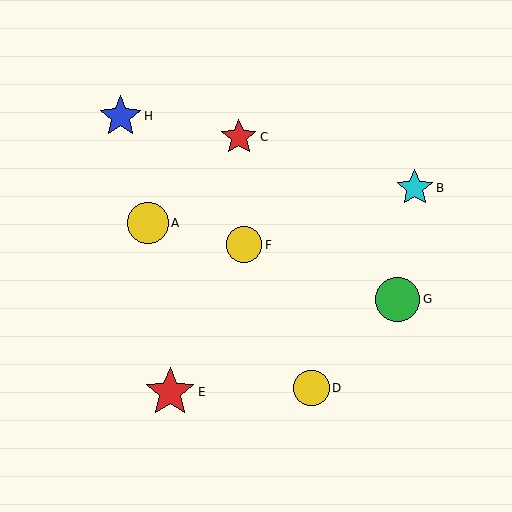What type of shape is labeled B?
Shape B is a cyan star.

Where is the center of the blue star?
The center of the blue star is at (121, 116).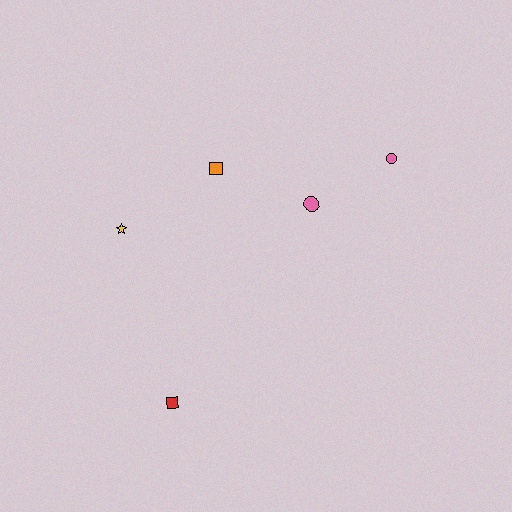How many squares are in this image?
There are 2 squares.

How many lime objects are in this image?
There are no lime objects.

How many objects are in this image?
There are 5 objects.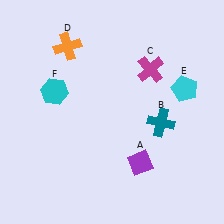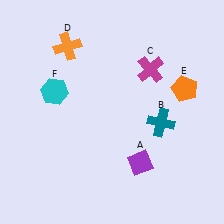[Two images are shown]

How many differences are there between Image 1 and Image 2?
There is 1 difference between the two images.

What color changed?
The pentagon (E) changed from cyan in Image 1 to orange in Image 2.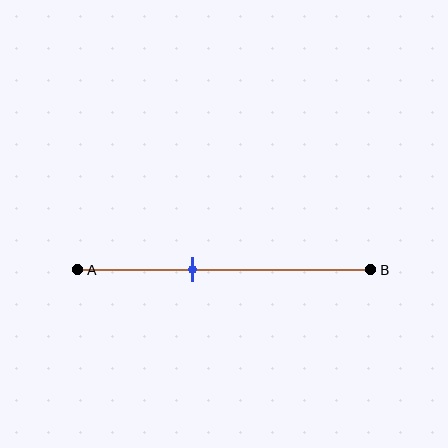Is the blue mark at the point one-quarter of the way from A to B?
No, the mark is at about 40% from A, not at the 25% one-quarter point.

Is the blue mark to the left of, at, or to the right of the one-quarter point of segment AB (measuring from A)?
The blue mark is to the right of the one-quarter point of segment AB.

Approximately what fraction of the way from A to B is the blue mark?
The blue mark is approximately 40% of the way from A to B.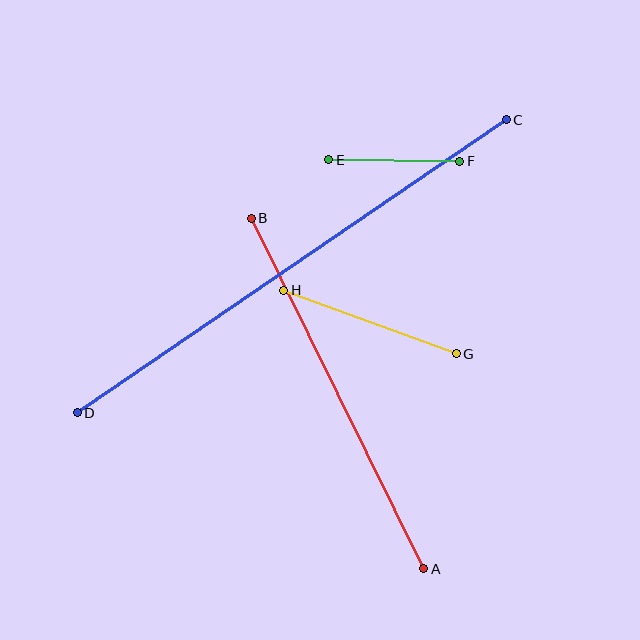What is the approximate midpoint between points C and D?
The midpoint is at approximately (292, 266) pixels.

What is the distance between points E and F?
The distance is approximately 131 pixels.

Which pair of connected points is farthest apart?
Points C and D are farthest apart.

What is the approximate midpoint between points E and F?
The midpoint is at approximately (394, 160) pixels.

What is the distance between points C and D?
The distance is approximately 520 pixels.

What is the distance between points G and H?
The distance is approximately 184 pixels.